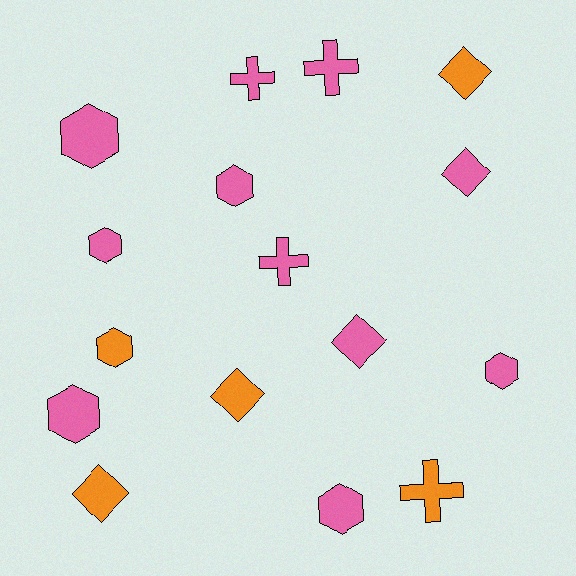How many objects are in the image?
There are 16 objects.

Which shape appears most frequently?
Hexagon, with 7 objects.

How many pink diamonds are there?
There are 2 pink diamonds.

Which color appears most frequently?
Pink, with 11 objects.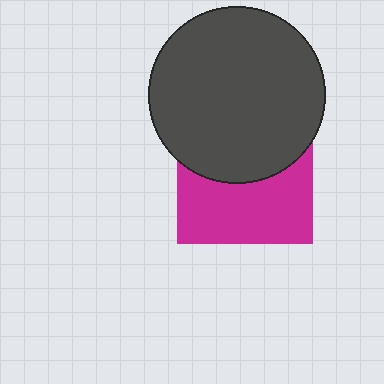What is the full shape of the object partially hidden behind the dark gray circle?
The partially hidden object is a magenta square.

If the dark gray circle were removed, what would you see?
You would see the complete magenta square.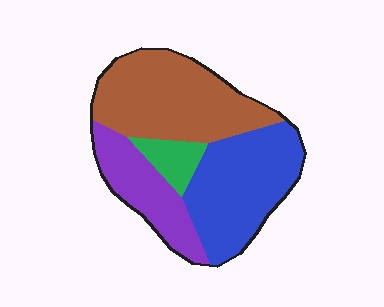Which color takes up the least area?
Green, at roughly 5%.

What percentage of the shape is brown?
Brown covers roughly 40% of the shape.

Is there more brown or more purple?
Brown.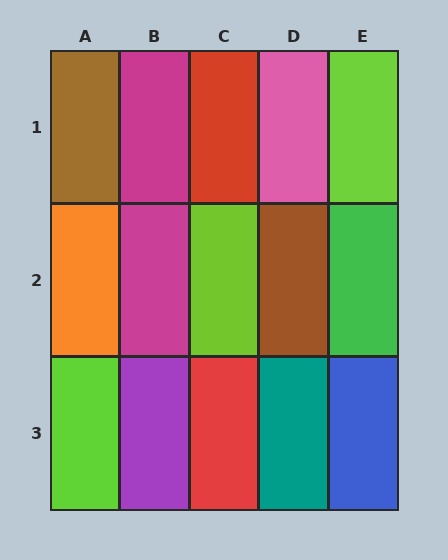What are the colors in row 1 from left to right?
Brown, magenta, red, pink, lime.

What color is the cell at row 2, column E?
Green.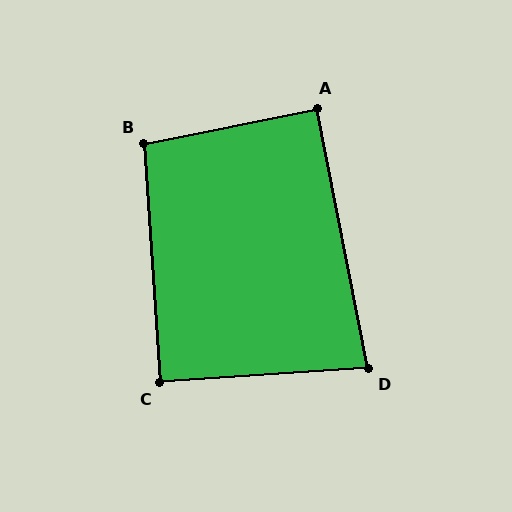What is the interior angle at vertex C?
Approximately 90 degrees (approximately right).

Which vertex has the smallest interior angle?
D, at approximately 83 degrees.